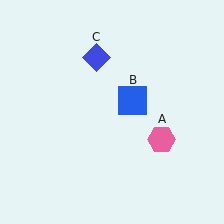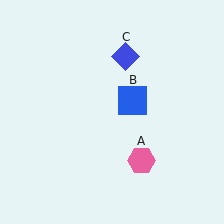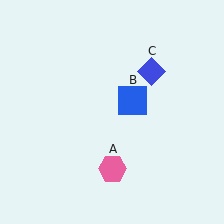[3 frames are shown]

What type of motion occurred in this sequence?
The pink hexagon (object A), blue diamond (object C) rotated clockwise around the center of the scene.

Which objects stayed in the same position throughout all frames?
Blue square (object B) remained stationary.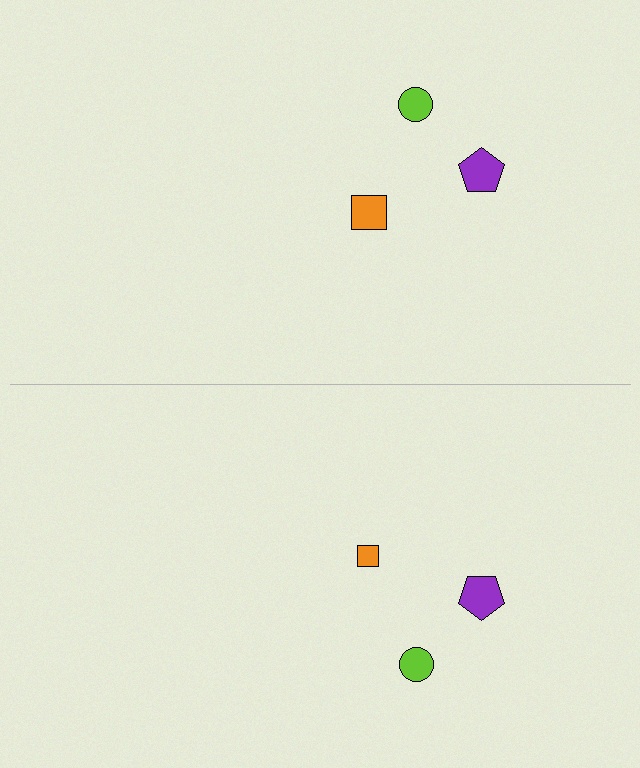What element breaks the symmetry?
The orange square on the bottom side has a different size than its mirror counterpart.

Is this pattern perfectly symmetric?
No, the pattern is not perfectly symmetric. The orange square on the bottom side has a different size than its mirror counterpart.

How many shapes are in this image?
There are 6 shapes in this image.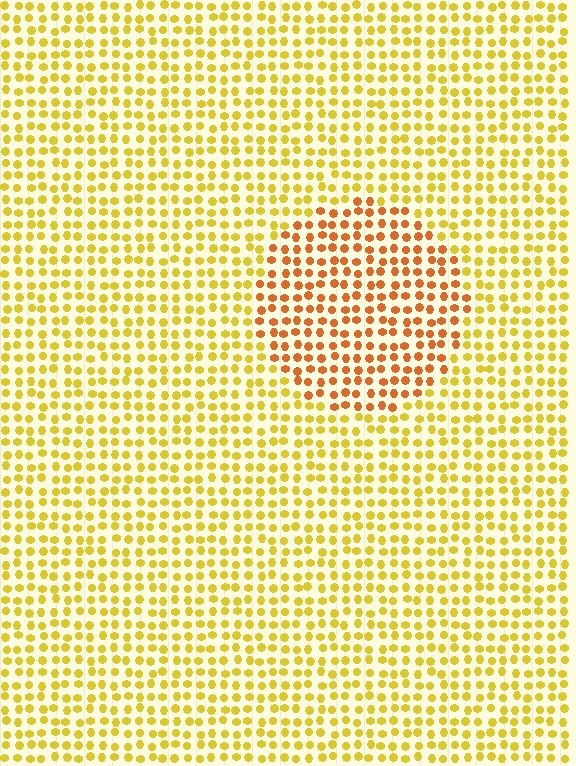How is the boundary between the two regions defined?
The boundary is defined purely by a slight shift in hue (about 33 degrees). Spacing, size, and orientation are identical on both sides.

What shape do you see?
I see a circle.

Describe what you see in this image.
The image is filled with small yellow elements in a uniform arrangement. A circle-shaped region is visible where the elements are tinted to a slightly different hue, forming a subtle color boundary.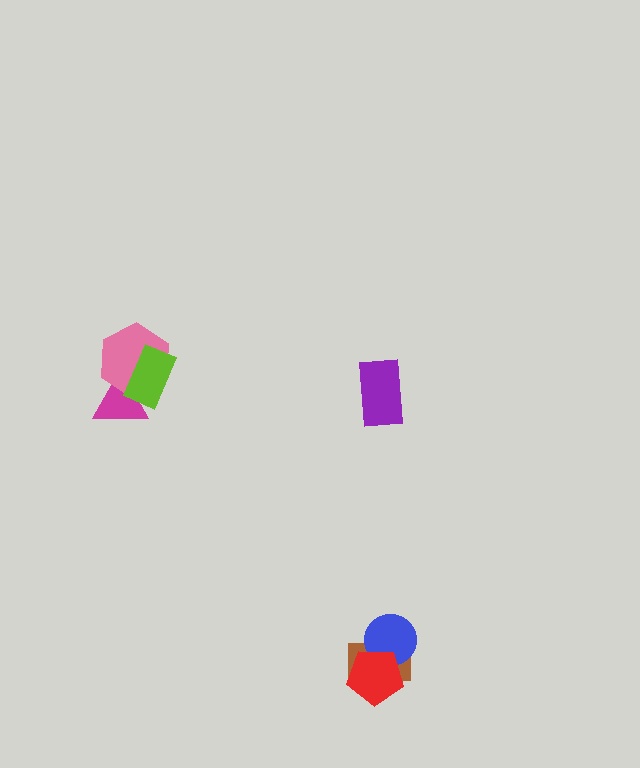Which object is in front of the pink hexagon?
The lime rectangle is in front of the pink hexagon.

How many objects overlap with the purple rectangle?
0 objects overlap with the purple rectangle.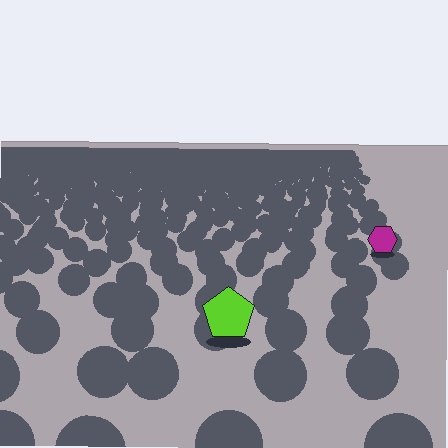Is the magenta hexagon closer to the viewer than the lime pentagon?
No. The lime pentagon is closer — you can tell from the texture gradient: the ground texture is coarser near it.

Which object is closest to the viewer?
The lime pentagon is closest. The texture marks near it are larger and more spread out.